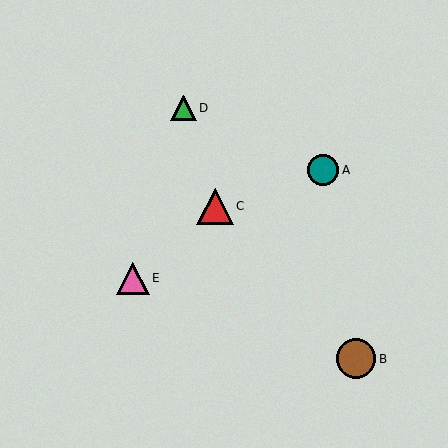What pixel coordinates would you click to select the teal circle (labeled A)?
Click at (323, 170) to select the teal circle A.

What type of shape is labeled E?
Shape E is a pink triangle.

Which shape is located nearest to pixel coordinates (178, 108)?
The green triangle (labeled D) at (184, 108) is nearest to that location.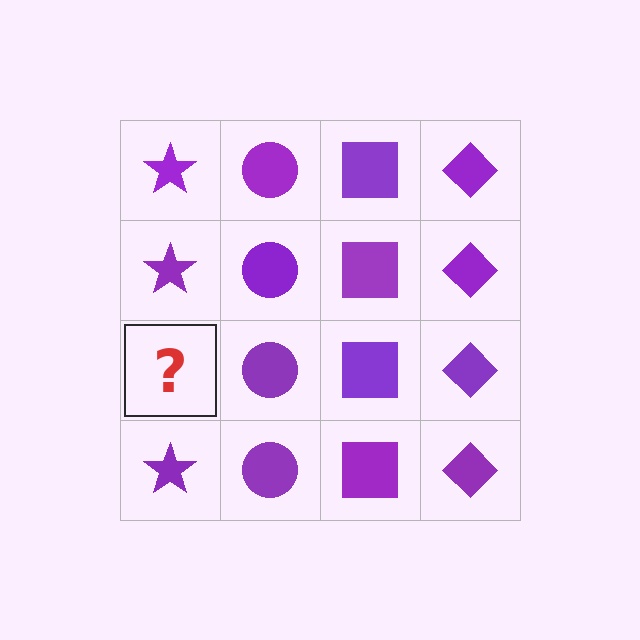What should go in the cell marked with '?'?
The missing cell should contain a purple star.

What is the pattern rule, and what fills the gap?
The rule is that each column has a consistent shape. The gap should be filled with a purple star.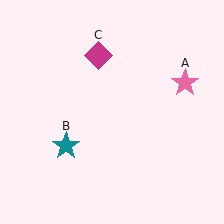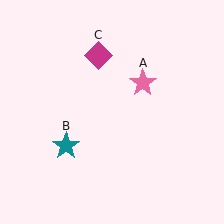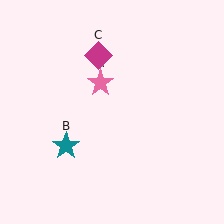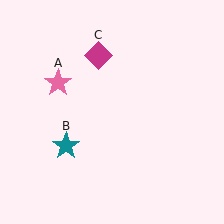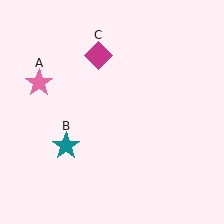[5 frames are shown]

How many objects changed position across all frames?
1 object changed position: pink star (object A).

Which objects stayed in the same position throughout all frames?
Teal star (object B) and magenta diamond (object C) remained stationary.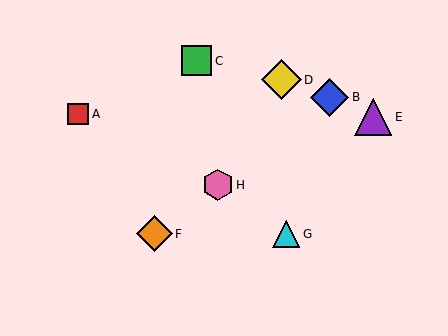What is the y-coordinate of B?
Object B is at y≈97.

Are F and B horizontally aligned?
No, F is at y≈234 and B is at y≈97.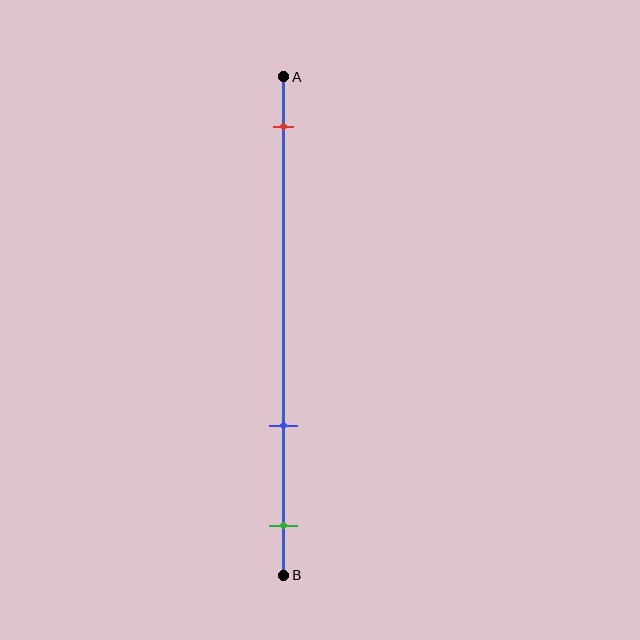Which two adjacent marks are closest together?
The blue and green marks are the closest adjacent pair.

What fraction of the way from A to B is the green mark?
The green mark is approximately 90% (0.9) of the way from A to B.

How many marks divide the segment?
There are 3 marks dividing the segment.